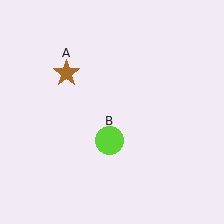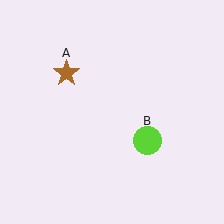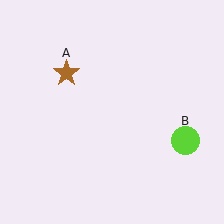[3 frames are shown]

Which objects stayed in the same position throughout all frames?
Brown star (object A) remained stationary.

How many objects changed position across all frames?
1 object changed position: lime circle (object B).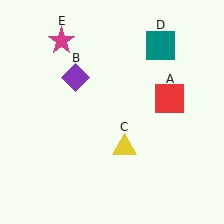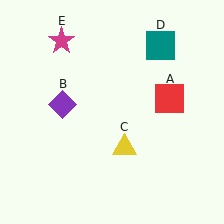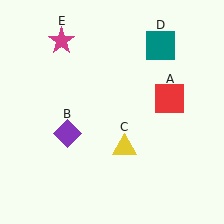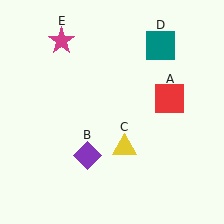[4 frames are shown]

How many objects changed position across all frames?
1 object changed position: purple diamond (object B).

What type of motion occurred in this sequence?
The purple diamond (object B) rotated counterclockwise around the center of the scene.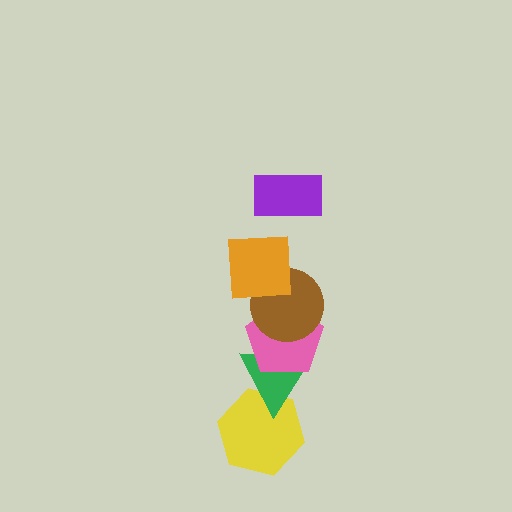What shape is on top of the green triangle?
The pink pentagon is on top of the green triangle.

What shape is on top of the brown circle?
The orange square is on top of the brown circle.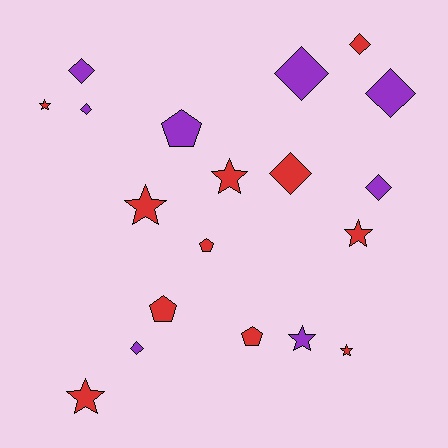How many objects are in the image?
There are 19 objects.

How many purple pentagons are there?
There is 1 purple pentagon.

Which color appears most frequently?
Red, with 11 objects.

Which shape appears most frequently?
Diamond, with 8 objects.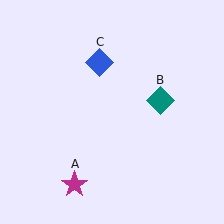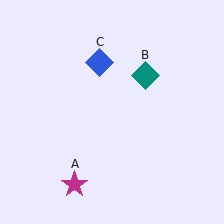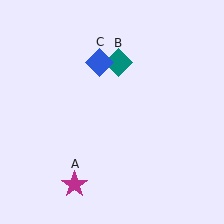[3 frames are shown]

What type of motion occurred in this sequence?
The teal diamond (object B) rotated counterclockwise around the center of the scene.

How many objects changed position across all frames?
1 object changed position: teal diamond (object B).